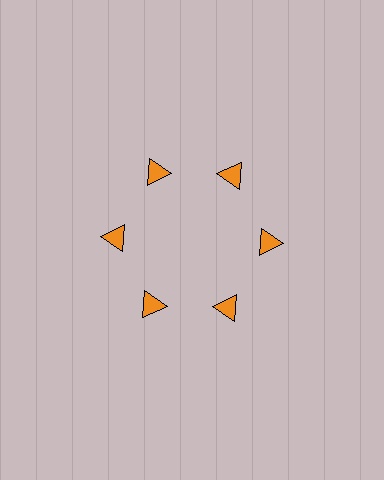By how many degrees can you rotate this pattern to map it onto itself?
The pattern maps onto itself every 60 degrees of rotation.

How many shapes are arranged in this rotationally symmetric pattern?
There are 6 shapes, arranged in 6 groups of 1.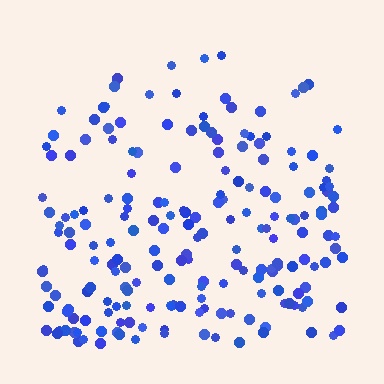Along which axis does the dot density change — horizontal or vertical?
Vertical.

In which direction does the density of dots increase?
From top to bottom, with the bottom side densest.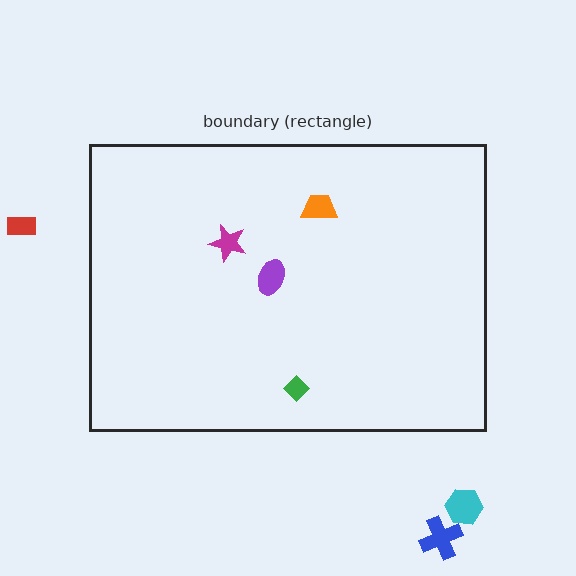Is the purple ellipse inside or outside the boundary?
Inside.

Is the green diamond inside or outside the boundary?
Inside.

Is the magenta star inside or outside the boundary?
Inside.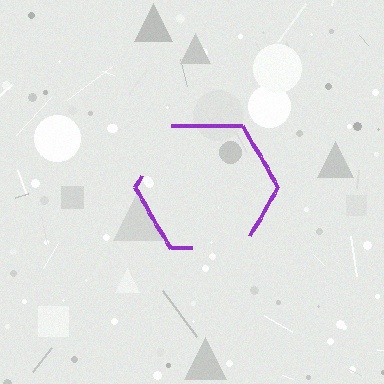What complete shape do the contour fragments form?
The contour fragments form a hexagon.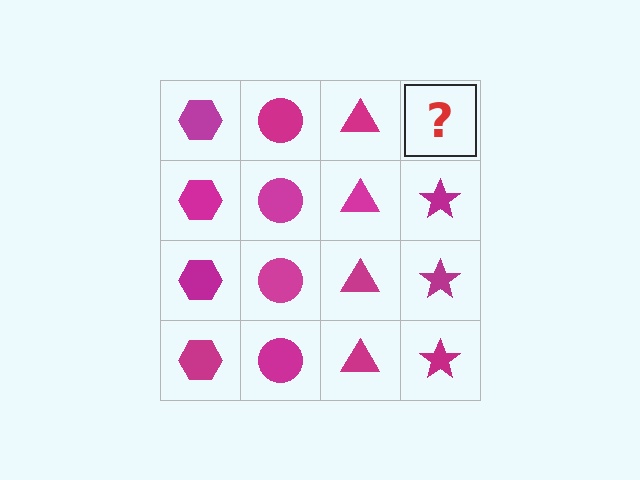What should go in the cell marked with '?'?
The missing cell should contain a magenta star.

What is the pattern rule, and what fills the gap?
The rule is that each column has a consistent shape. The gap should be filled with a magenta star.